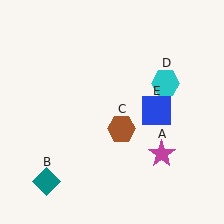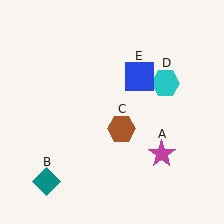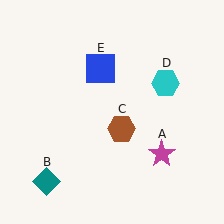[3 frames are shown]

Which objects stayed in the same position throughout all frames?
Magenta star (object A) and teal diamond (object B) and brown hexagon (object C) and cyan hexagon (object D) remained stationary.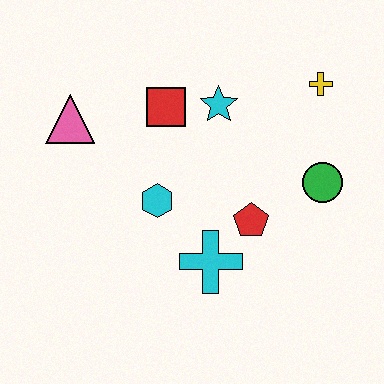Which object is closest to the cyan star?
The red square is closest to the cyan star.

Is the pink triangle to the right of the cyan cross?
No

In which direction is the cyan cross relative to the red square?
The cyan cross is below the red square.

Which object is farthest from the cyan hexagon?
The yellow cross is farthest from the cyan hexagon.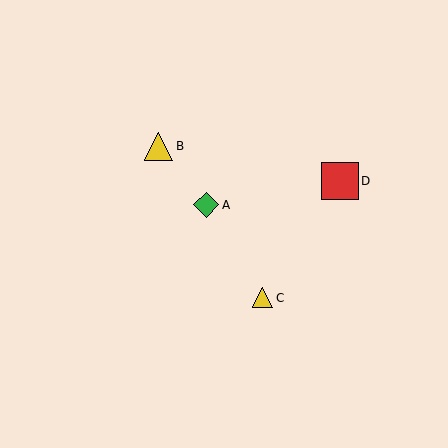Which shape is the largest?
The red square (labeled D) is the largest.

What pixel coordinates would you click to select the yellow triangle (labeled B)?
Click at (159, 146) to select the yellow triangle B.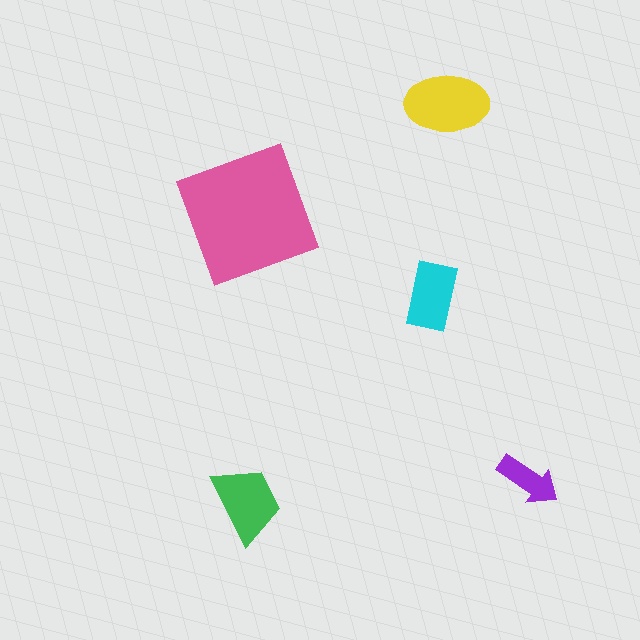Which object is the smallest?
The purple arrow.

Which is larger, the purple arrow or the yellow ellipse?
The yellow ellipse.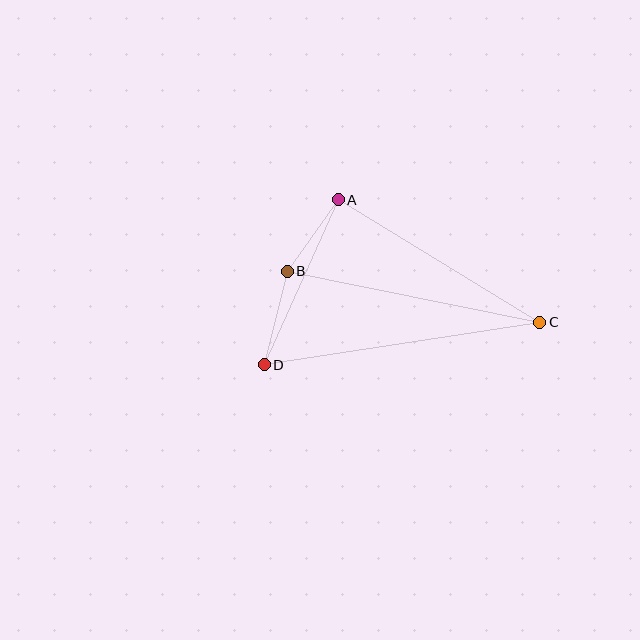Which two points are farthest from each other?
Points C and D are farthest from each other.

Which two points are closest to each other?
Points A and B are closest to each other.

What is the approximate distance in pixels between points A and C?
The distance between A and C is approximately 236 pixels.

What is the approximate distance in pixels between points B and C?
The distance between B and C is approximately 257 pixels.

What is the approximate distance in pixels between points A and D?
The distance between A and D is approximately 181 pixels.